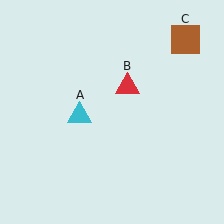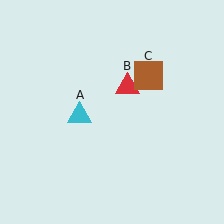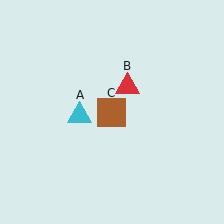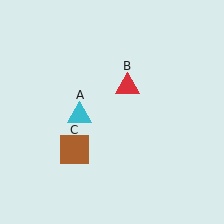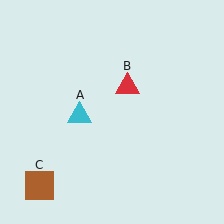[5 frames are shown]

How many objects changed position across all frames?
1 object changed position: brown square (object C).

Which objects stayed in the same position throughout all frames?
Cyan triangle (object A) and red triangle (object B) remained stationary.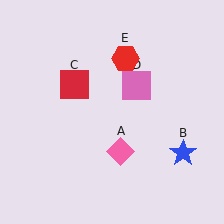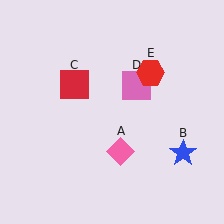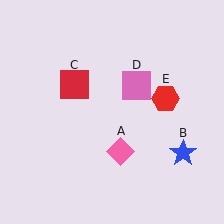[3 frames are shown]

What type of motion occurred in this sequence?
The red hexagon (object E) rotated clockwise around the center of the scene.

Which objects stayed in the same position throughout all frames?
Pink diamond (object A) and blue star (object B) and red square (object C) and pink square (object D) remained stationary.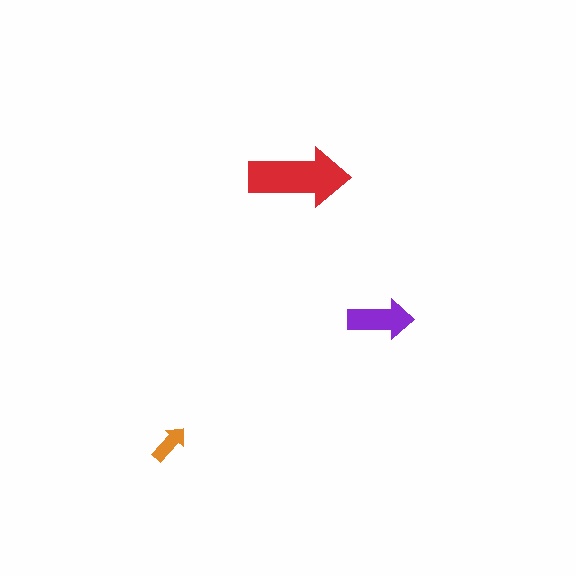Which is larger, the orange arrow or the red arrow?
The red one.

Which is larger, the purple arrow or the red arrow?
The red one.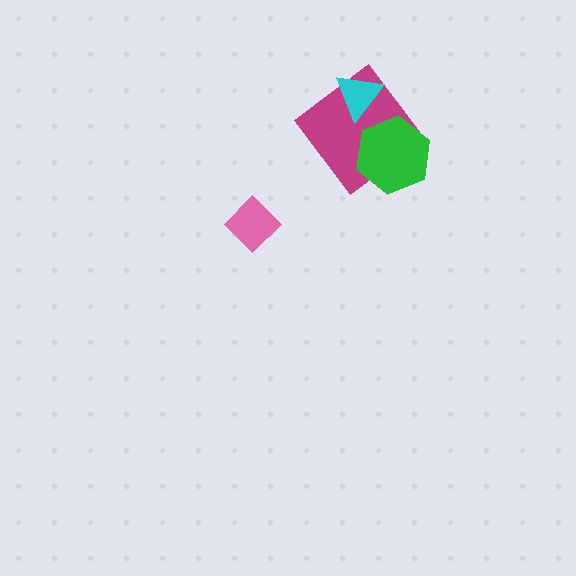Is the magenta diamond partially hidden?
Yes, it is partially covered by another shape.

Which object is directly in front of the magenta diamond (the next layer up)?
The green hexagon is directly in front of the magenta diamond.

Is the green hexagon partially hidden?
No, no other shape covers it.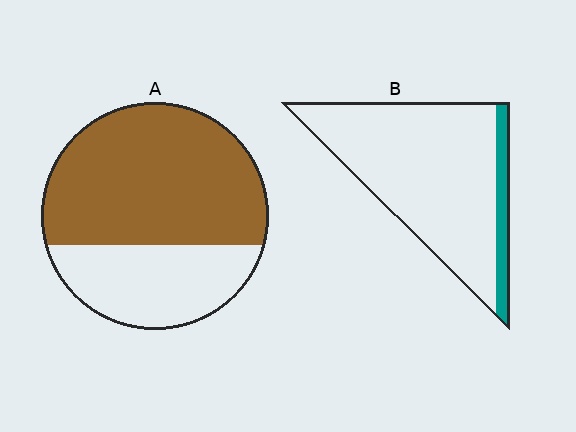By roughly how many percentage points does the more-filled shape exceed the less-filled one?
By roughly 55 percentage points (A over B).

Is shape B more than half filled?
No.